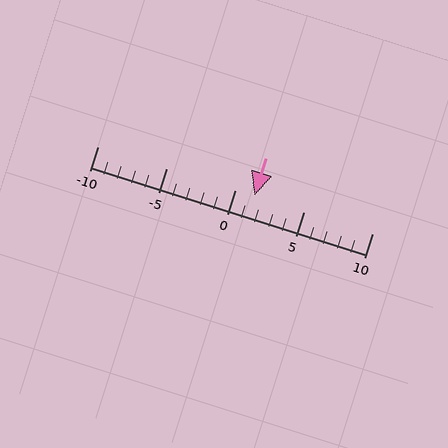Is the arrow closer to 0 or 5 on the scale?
The arrow is closer to 0.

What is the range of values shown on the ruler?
The ruler shows values from -10 to 10.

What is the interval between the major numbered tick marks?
The major tick marks are spaced 5 units apart.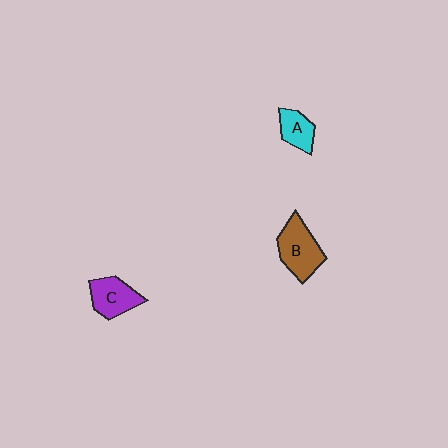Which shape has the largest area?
Shape B (brown).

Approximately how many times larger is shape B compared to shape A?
Approximately 1.7 times.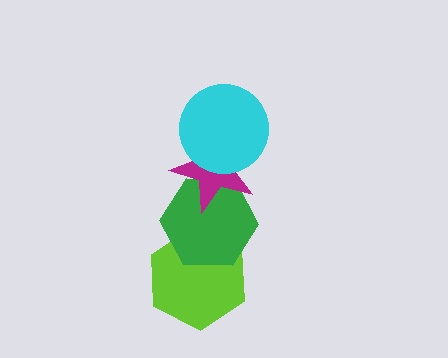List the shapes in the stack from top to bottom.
From top to bottom: the cyan circle, the magenta star, the green hexagon, the lime hexagon.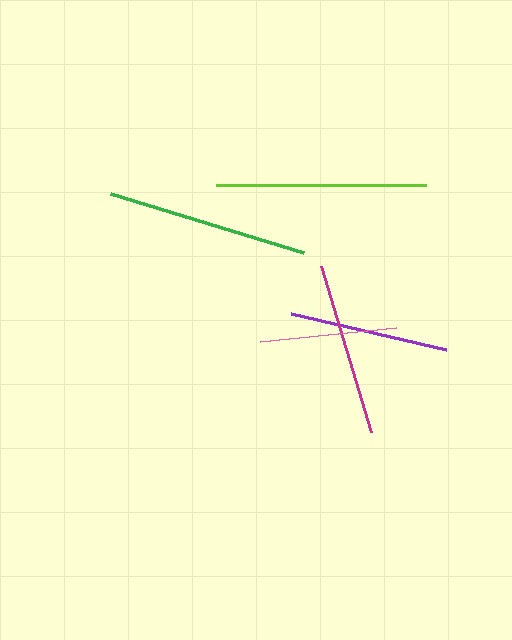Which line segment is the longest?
The lime line is the longest at approximately 210 pixels.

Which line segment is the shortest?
The pink line is the shortest at approximately 137 pixels.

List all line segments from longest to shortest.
From longest to shortest: lime, green, magenta, purple, pink.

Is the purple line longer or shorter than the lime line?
The lime line is longer than the purple line.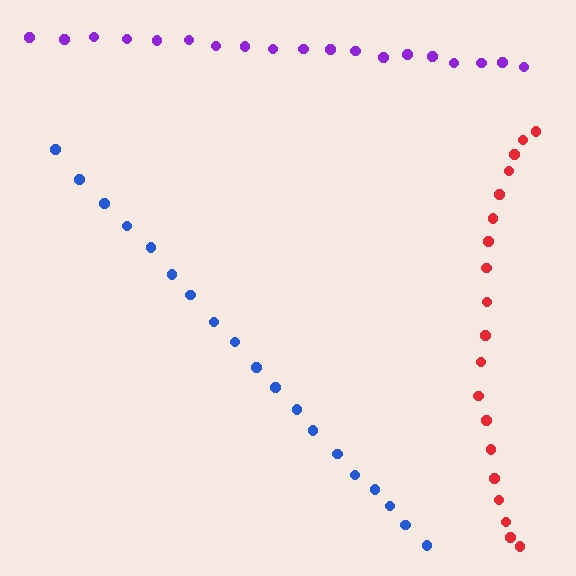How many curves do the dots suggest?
There are 3 distinct paths.